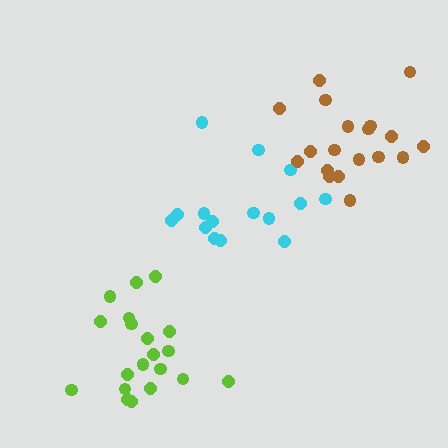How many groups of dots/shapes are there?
There are 3 groups.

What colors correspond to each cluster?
The clusters are colored: cyan, lime, brown.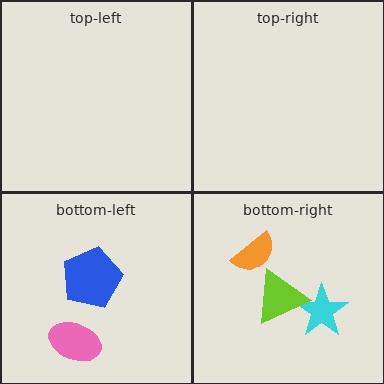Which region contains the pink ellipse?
The bottom-left region.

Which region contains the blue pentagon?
The bottom-left region.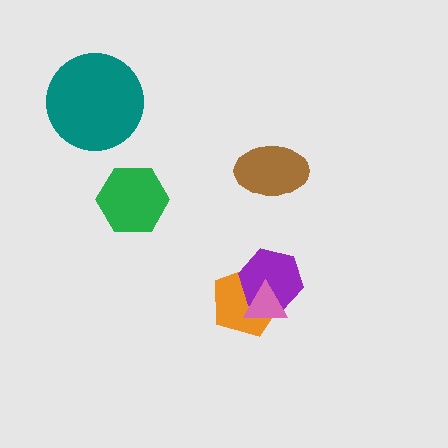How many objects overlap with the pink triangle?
2 objects overlap with the pink triangle.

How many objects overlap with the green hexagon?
0 objects overlap with the green hexagon.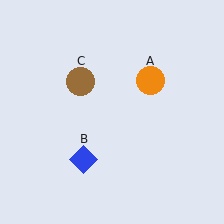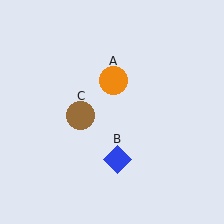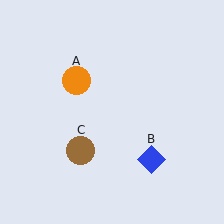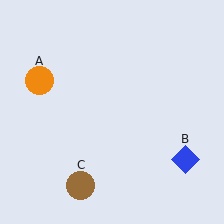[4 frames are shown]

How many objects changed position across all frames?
3 objects changed position: orange circle (object A), blue diamond (object B), brown circle (object C).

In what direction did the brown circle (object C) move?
The brown circle (object C) moved down.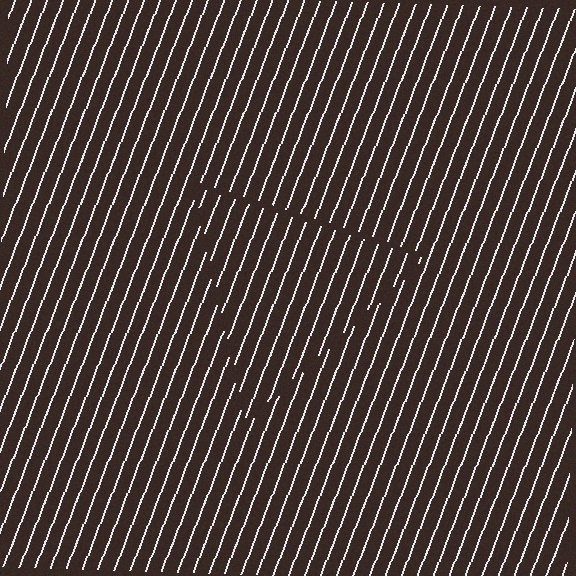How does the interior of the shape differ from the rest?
The interior of the shape contains the same grating, shifted by half a period — the contour is defined by the phase discontinuity where line-ends from the inner and outer gratings abut.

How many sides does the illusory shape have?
3 sides — the line-ends trace a triangle.